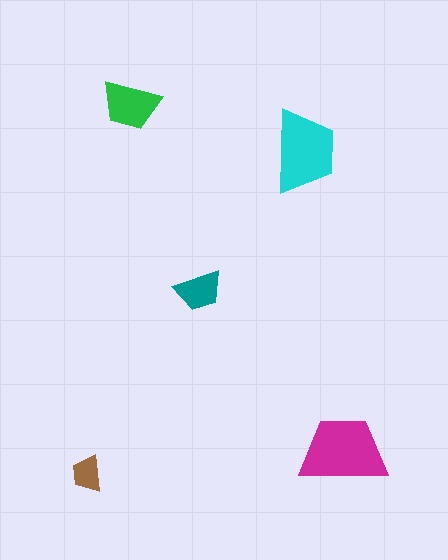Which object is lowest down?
The brown trapezoid is bottommost.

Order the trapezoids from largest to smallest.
the magenta one, the cyan one, the green one, the teal one, the brown one.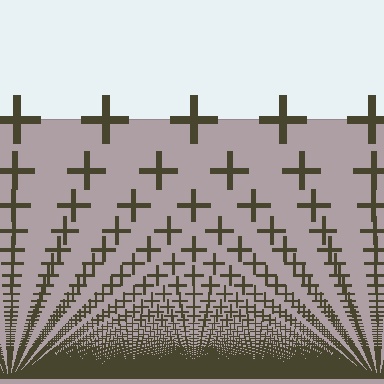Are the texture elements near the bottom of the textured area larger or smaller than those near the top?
Smaller. The gradient is inverted — elements near the bottom are smaller and denser.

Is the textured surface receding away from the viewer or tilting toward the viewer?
The surface appears to tilt toward the viewer. Texture elements get larger and sparser toward the top.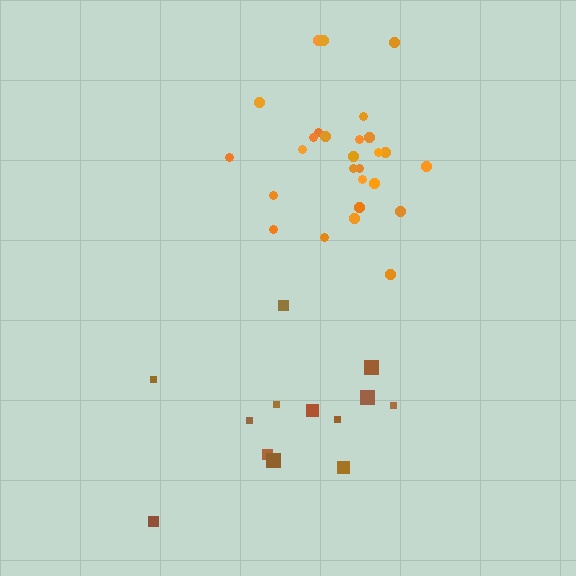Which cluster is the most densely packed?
Orange.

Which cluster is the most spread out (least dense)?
Brown.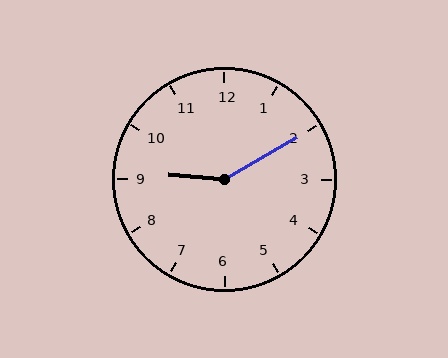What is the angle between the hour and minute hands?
Approximately 145 degrees.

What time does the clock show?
9:10.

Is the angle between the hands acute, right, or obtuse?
It is obtuse.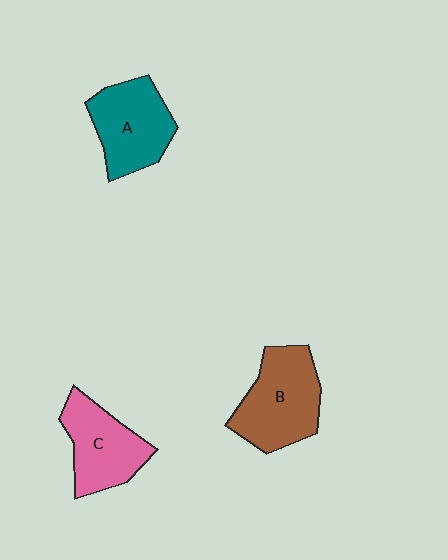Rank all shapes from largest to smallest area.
From largest to smallest: B (brown), A (teal), C (pink).